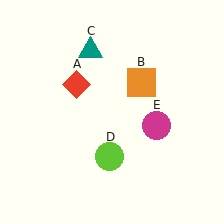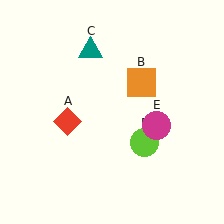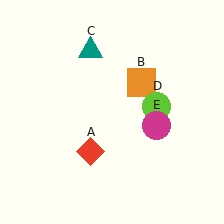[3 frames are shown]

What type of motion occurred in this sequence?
The red diamond (object A), lime circle (object D) rotated counterclockwise around the center of the scene.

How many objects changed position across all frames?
2 objects changed position: red diamond (object A), lime circle (object D).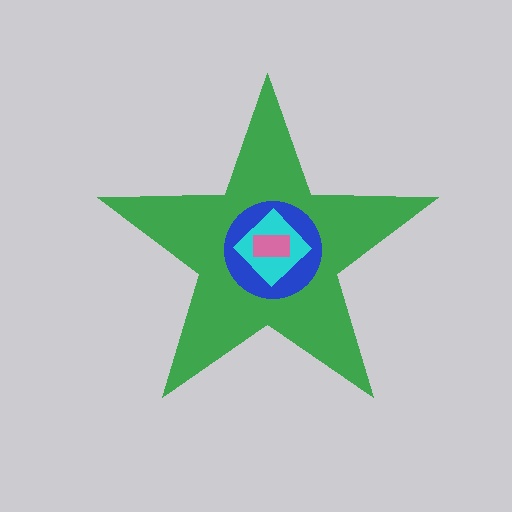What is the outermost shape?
The green star.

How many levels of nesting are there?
4.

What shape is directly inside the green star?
The blue circle.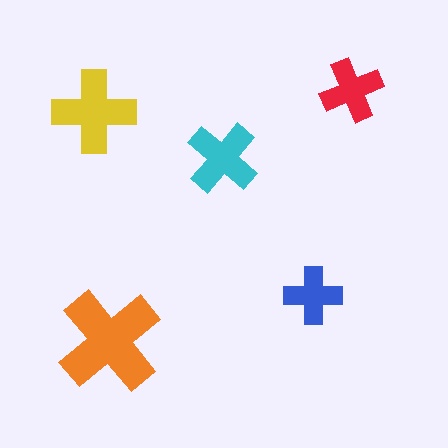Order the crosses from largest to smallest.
the orange one, the yellow one, the cyan one, the red one, the blue one.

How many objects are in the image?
There are 5 objects in the image.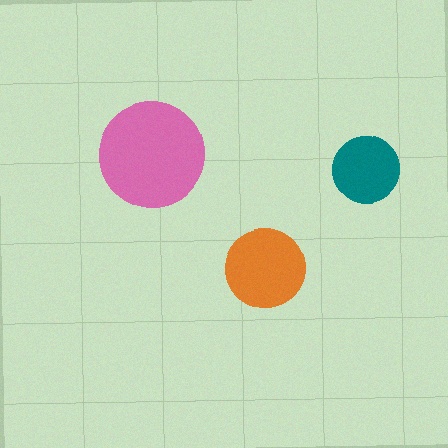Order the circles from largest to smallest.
the pink one, the orange one, the teal one.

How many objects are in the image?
There are 3 objects in the image.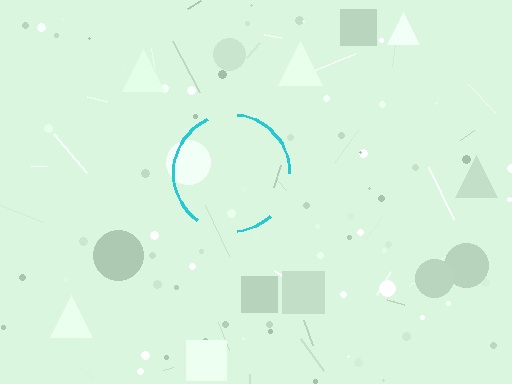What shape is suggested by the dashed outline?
The dashed outline suggests a circle.